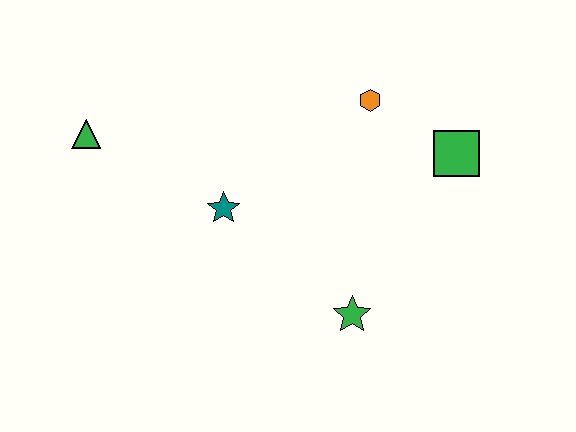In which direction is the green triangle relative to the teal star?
The green triangle is to the left of the teal star.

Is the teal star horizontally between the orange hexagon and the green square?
No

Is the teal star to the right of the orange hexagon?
No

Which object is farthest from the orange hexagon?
The green triangle is farthest from the orange hexagon.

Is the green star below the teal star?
Yes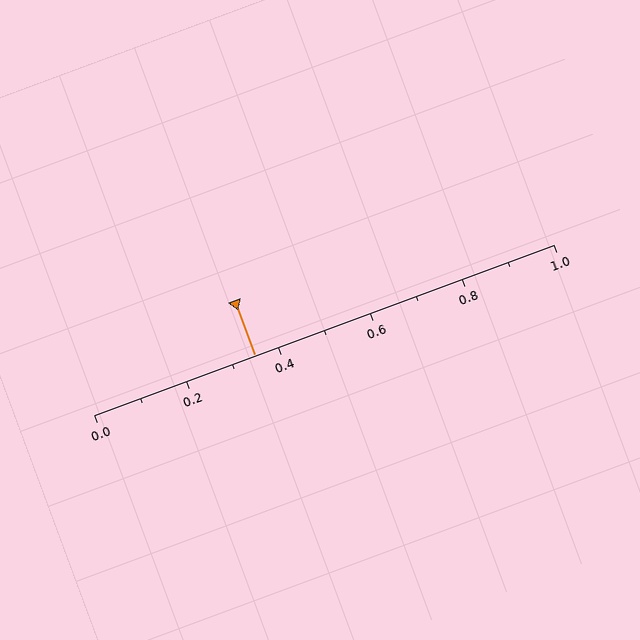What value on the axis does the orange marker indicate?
The marker indicates approximately 0.35.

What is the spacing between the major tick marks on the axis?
The major ticks are spaced 0.2 apart.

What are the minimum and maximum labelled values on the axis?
The axis runs from 0.0 to 1.0.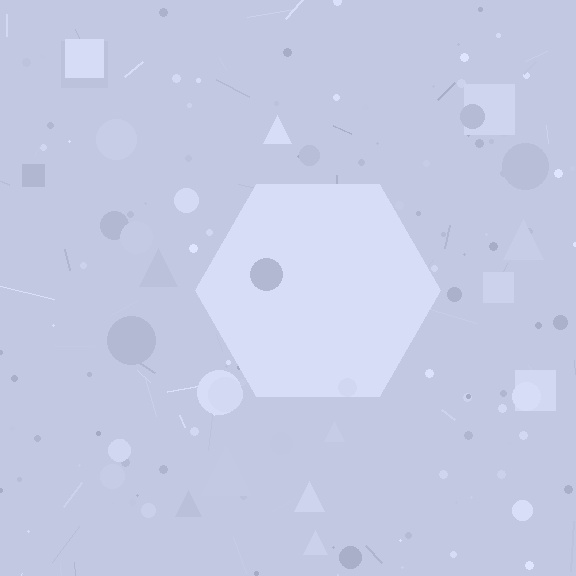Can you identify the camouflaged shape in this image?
The camouflaged shape is a hexagon.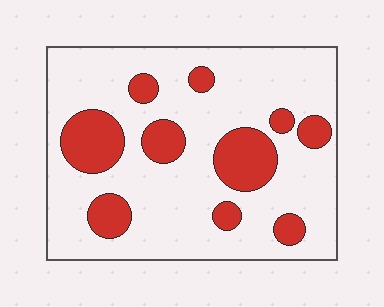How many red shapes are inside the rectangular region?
10.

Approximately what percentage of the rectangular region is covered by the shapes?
Approximately 25%.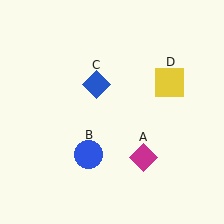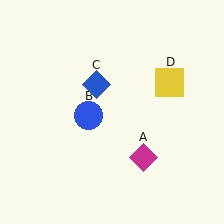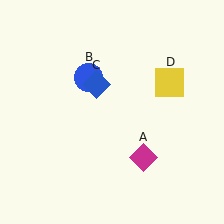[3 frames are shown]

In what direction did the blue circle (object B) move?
The blue circle (object B) moved up.